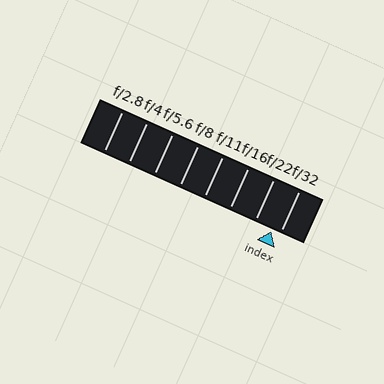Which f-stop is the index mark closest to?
The index mark is closest to f/32.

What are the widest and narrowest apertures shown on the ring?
The widest aperture shown is f/2.8 and the narrowest is f/32.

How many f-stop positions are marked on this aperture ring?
There are 8 f-stop positions marked.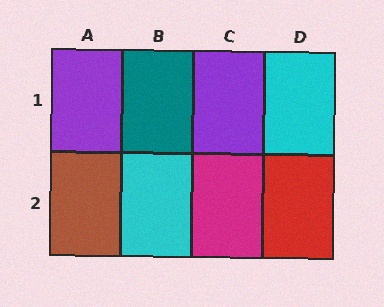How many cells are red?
1 cell is red.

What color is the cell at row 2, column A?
Brown.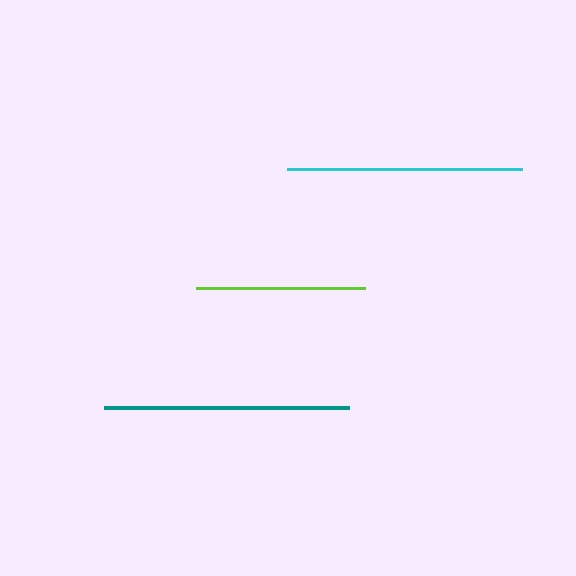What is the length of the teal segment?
The teal segment is approximately 245 pixels long.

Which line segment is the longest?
The teal line is the longest at approximately 245 pixels.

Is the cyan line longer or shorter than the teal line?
The teal line is longer than the cyan line.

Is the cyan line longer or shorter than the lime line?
The cyan line is longer than the lime line.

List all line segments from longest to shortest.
From longest to shortest: teal, cyan, lime.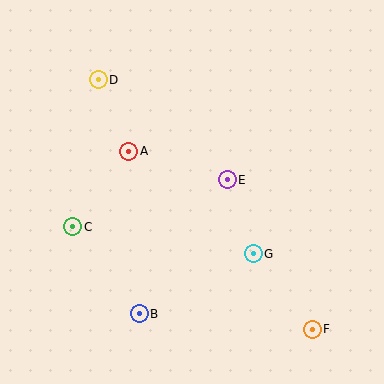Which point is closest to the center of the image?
Point E at (227, 180) is closest to the center.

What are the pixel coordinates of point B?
Point B is at (139, 314).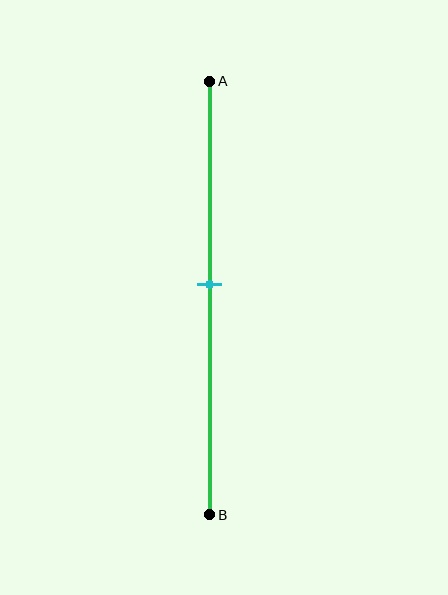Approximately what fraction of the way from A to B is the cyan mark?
The cyan mark is approximately 45% of the way from A to B.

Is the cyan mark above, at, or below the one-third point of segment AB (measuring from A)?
The cyan mark is below the one-third point of segment AB.